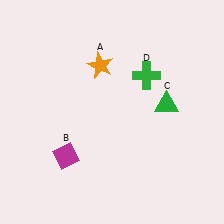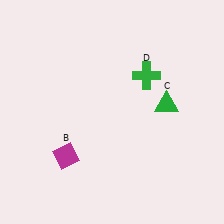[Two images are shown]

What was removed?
The orange star (A) was removed in Image 2.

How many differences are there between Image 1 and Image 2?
There is 1 difference between the two images.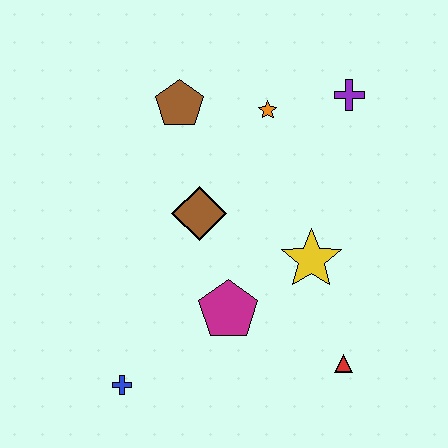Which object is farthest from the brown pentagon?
The red triangle is farthest from the brown pentagon.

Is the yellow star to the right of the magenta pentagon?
Yes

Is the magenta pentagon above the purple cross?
No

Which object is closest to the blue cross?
The magenta pentagon is closest to the blue cross.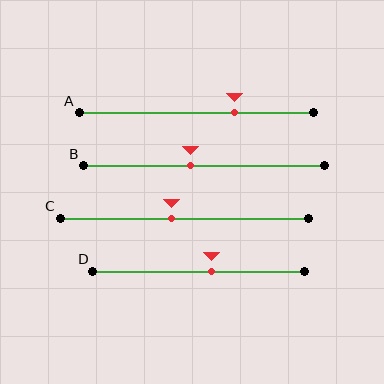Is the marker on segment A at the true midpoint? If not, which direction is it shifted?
No, the marker on segment A is shifted to the right by about 16% of the segment length.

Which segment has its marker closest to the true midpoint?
Segment C has its marker closest to the true midpoint.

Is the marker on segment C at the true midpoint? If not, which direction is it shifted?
No, the marker on segment C is shifted to the left by about 5% of the segment length.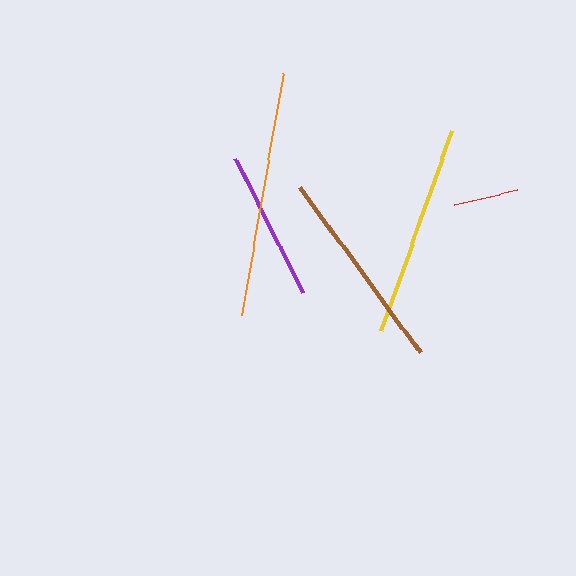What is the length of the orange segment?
The orange segment is approximately 245 pixels long.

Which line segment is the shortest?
The red line is the shortest at approximately 65 pixels.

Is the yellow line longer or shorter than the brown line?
The yellow line is longer than the brown line.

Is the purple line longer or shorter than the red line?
The purple line is longer than the red line.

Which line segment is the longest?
The orange line is the longest at approximately 245 pixels.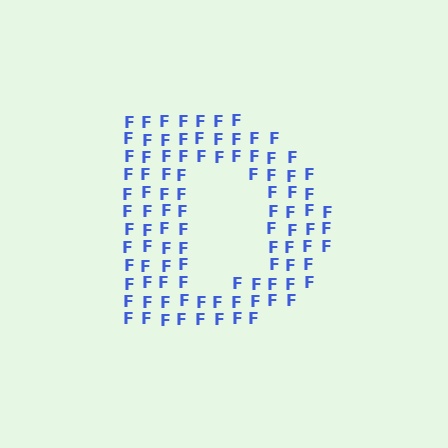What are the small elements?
The small elements are letter F's.